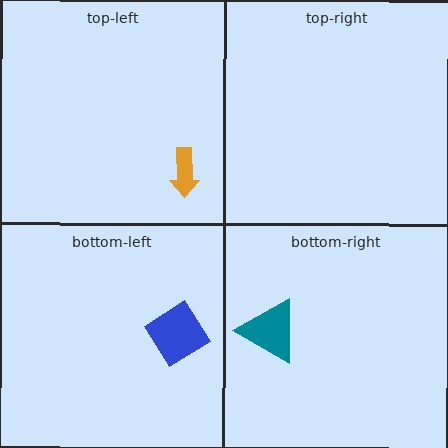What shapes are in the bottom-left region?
The blue diamond.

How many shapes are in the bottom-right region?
1.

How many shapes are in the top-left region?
1.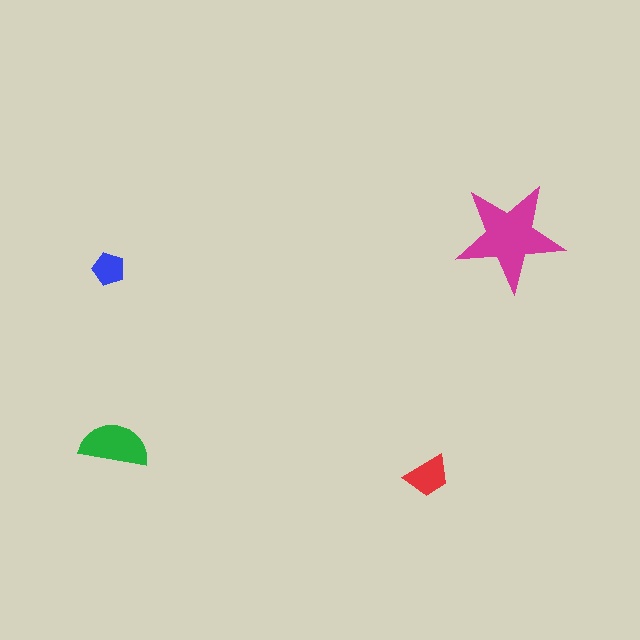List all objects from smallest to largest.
The blue pentagon, the red trapezoid, the green semicircle, the magenta star.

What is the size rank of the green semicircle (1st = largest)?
2nd.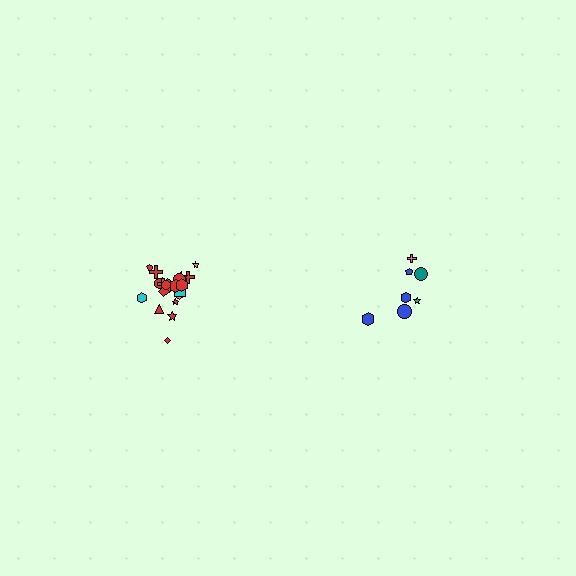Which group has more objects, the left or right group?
The left group.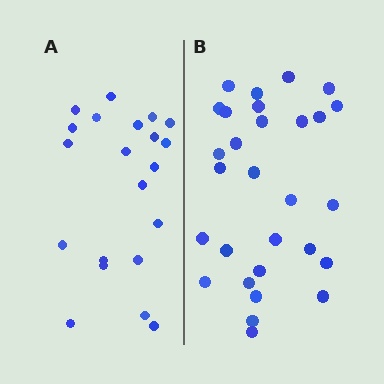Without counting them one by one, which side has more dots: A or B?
Region B (the right region) has more dots.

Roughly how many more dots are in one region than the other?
Region B has roughly 8 or so more dots than region A.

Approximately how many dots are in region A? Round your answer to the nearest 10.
About 20 dots. (The exact count is 21, which rounds to 20.)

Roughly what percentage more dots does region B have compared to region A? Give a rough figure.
About 40% more.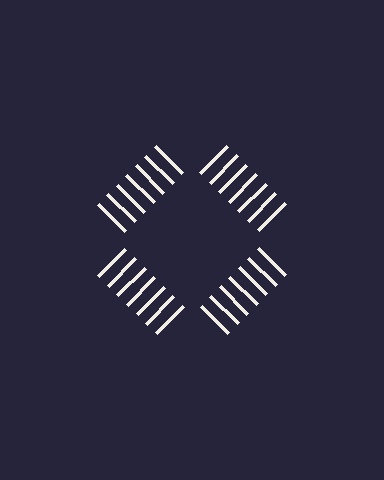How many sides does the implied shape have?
4 sides — the line-ends trace a square.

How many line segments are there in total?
28 — 7 along each of the 4 edges.